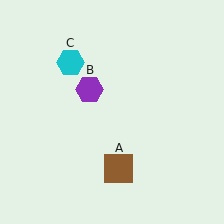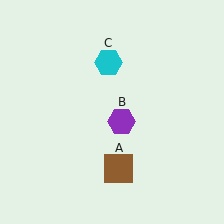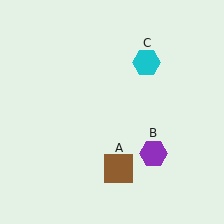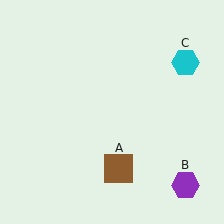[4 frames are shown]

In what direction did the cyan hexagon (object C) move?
The cyan hexagon (object C) moved right.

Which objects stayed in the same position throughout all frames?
Brown square (object A) remained stationary.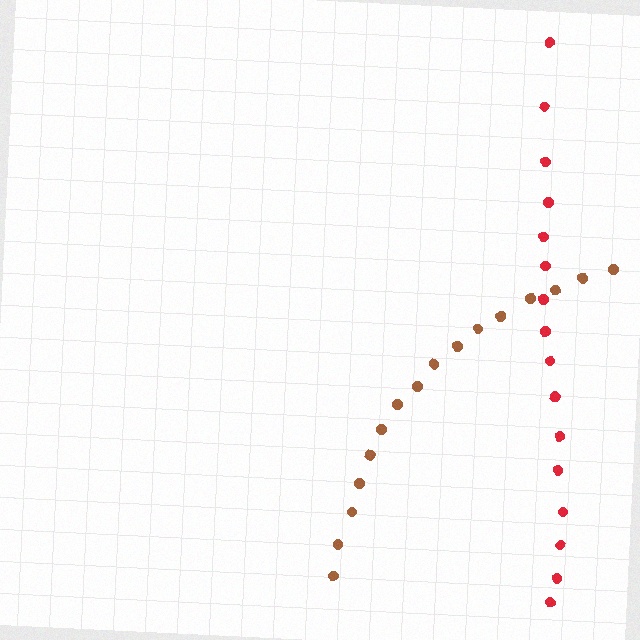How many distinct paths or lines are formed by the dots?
There are 2 distinct paths.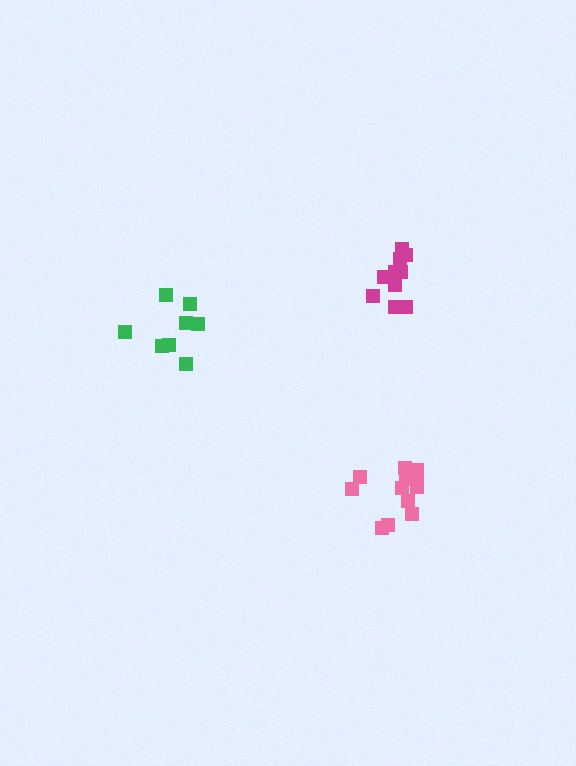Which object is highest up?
The magenta cluster is topmost.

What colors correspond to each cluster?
The clusters are colored: green, pink, magenta.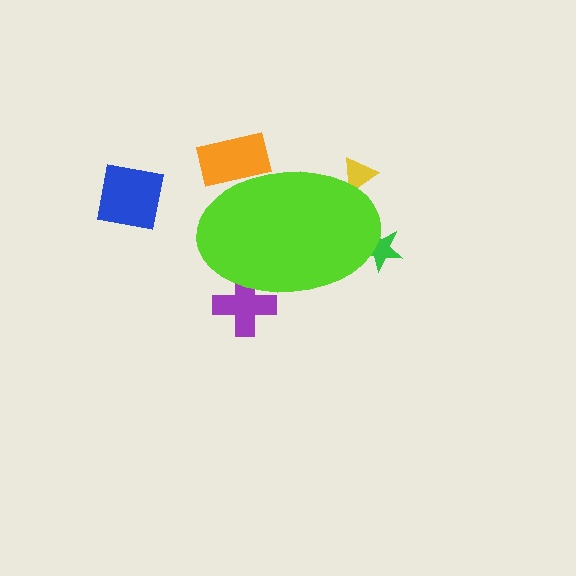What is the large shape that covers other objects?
A lime ellipse.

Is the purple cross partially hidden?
Yes, the purple cross is partially hidden behind the lime ellipse.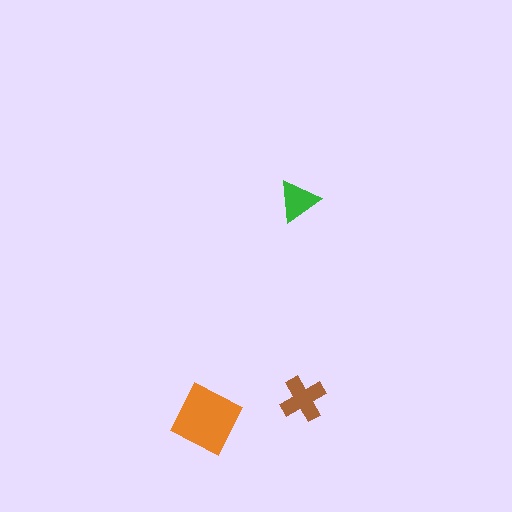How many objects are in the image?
There are 3 objects in the image.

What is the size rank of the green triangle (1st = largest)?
3rd.